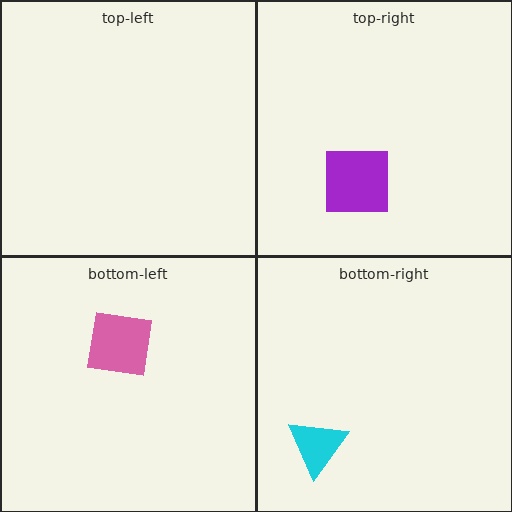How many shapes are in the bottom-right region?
1.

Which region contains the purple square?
The top-right region.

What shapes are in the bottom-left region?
The pink square.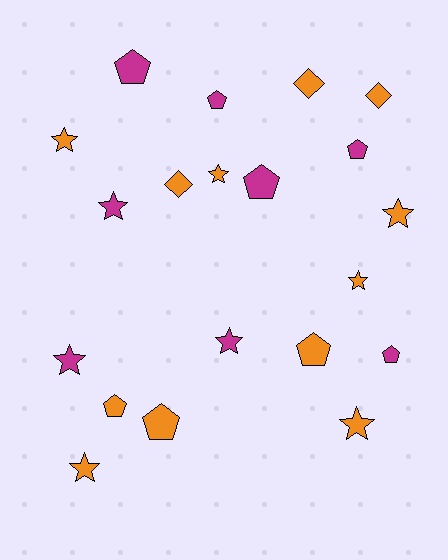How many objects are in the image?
There are 20 objects.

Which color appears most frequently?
Orange, with 12 objects.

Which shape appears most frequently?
Star, with 9 objects.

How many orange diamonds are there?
There are 3 orange diamonds.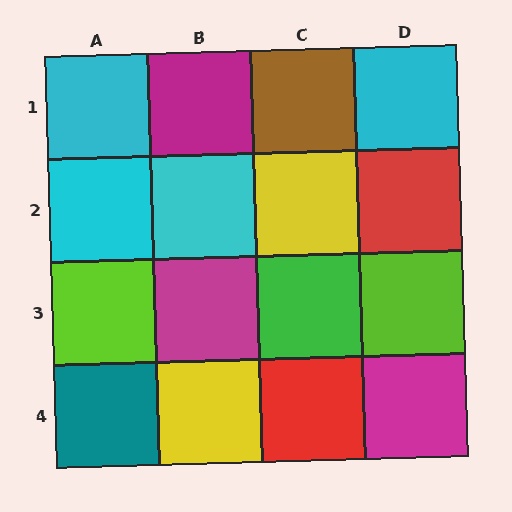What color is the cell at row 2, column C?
Yellow.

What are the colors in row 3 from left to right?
Lime, magenta, green, lime.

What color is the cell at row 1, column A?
Cyan.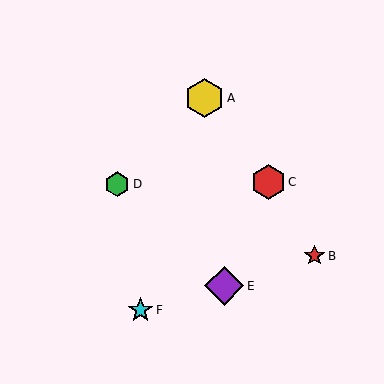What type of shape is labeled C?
Shape C is a red hexagon.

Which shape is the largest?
The purple diamond (labeled E) is the largest.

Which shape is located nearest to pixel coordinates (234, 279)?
The purple diamond (labeled E) at (224, 286) is nearest to that location.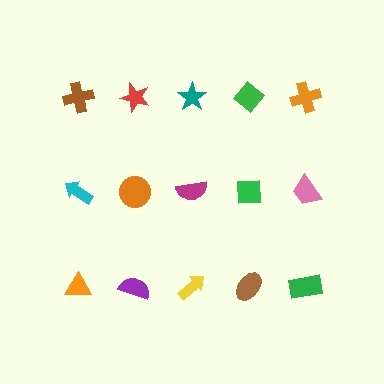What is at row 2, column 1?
A cyan arrow.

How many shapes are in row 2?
5 shapes.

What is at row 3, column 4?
A brown ellipse.